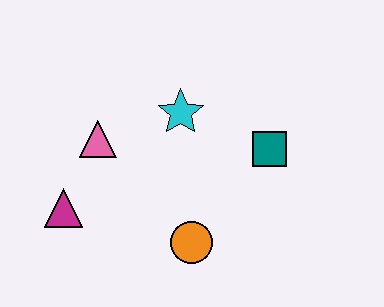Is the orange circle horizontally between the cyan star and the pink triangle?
No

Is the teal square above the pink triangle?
No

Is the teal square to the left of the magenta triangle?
No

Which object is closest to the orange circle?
The teal square is closest to the orange circle.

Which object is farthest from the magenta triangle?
The teal square is farthest from the magenta triangle.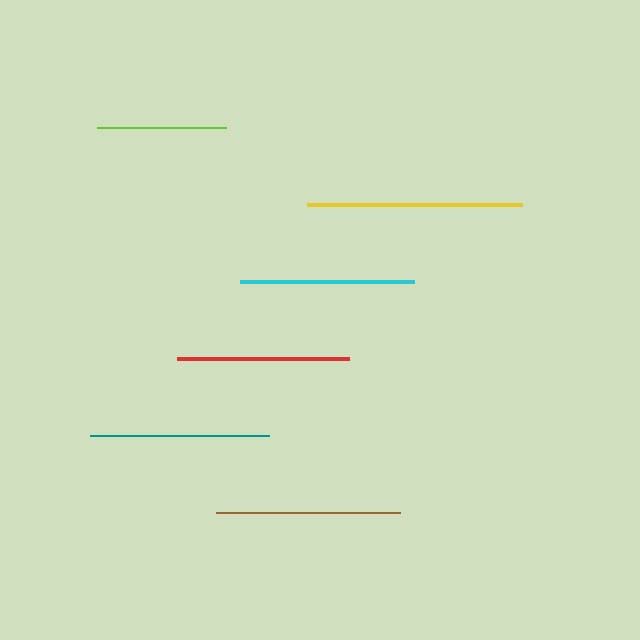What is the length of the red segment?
The red segment is approximately 172 pixels long.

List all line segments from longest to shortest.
From longest to shortest: yellow, brown, teal, cyan, red, lime.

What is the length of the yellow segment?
The yellow segment is approximately 215 pixels long.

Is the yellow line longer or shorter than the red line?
The yellow line is longer than the red line.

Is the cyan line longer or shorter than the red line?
The cyan line is longer than the red line.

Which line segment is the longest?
The yellow line is the longest at approximately 215 pixels.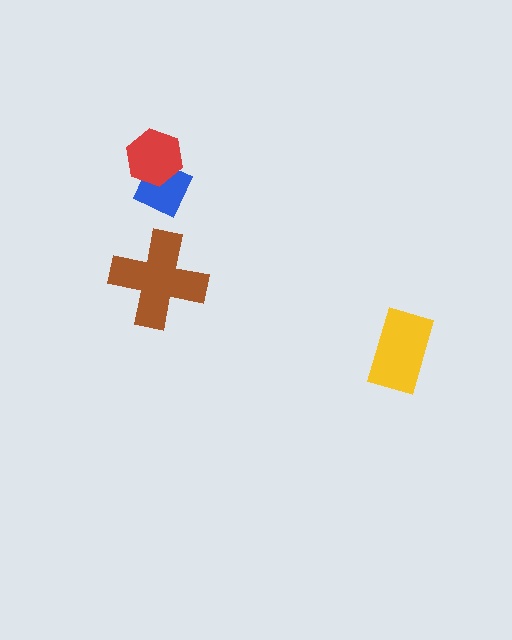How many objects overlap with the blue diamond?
1 object overlaps with the blue diamond.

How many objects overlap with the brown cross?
0 objects overlap with the brown cross.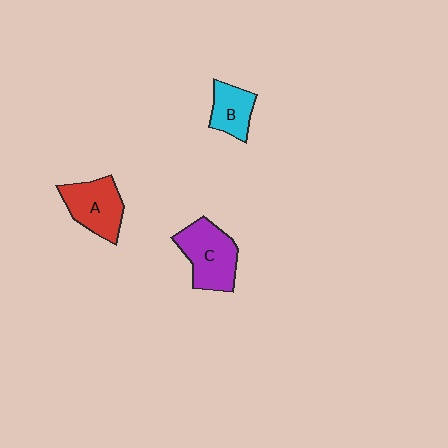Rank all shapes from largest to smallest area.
From largest to smallest: C (purple), A (red), B (cyan).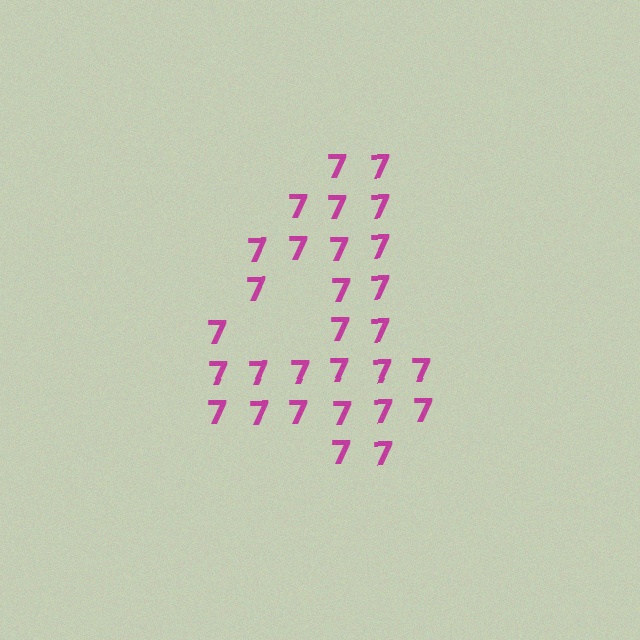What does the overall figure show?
The overall figure shows the digit 4.